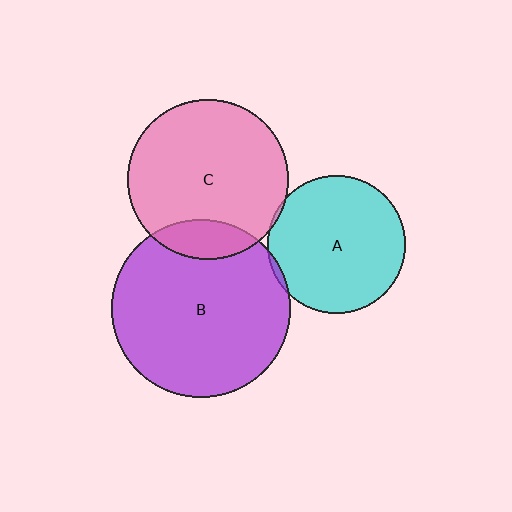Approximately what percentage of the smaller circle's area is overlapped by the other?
Approximately 5%.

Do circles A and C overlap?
Yes.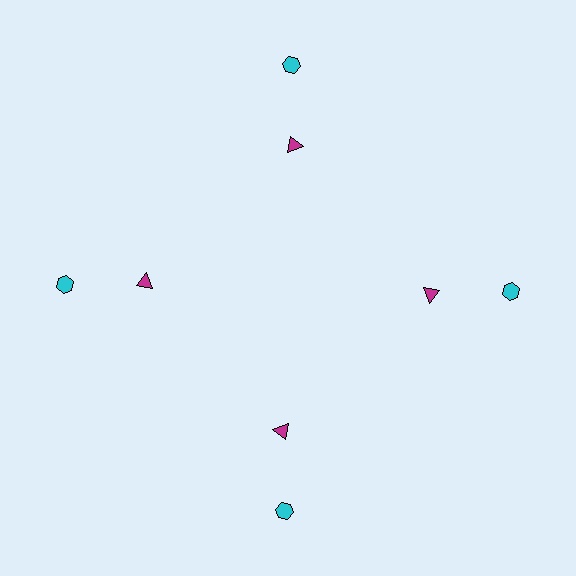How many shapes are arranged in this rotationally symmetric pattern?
There are 8 shapes, arranged in 4 groups of 2.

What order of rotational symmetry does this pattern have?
This pattern has 4-fold rotational symmetry.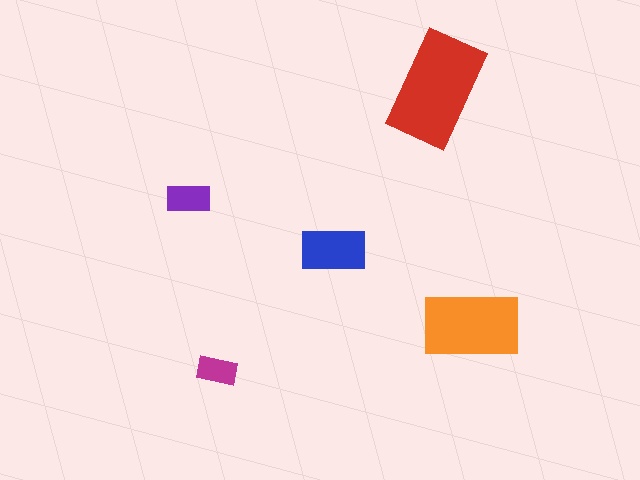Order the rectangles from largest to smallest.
the red one, the orange one, the blue one, the purple one, the magenta one.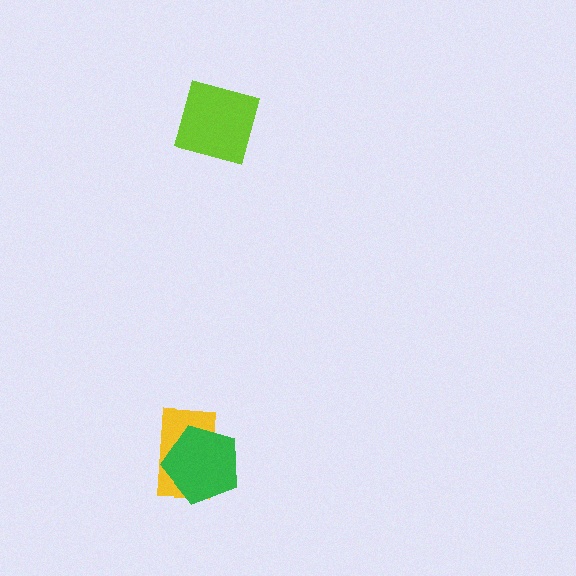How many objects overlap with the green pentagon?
1 object overlaps with the green pentagon.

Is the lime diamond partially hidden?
No, no other shape covers it.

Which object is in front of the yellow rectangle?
The green pentagon is in front of the yellow rectangle.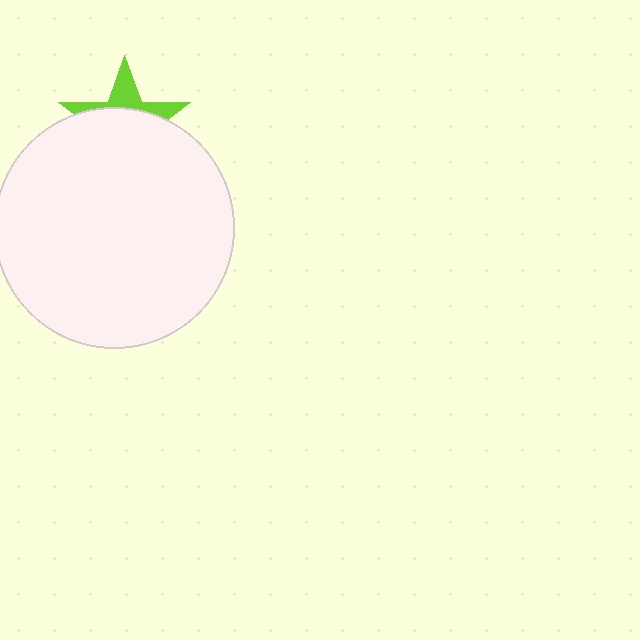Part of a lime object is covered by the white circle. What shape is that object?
It is a star.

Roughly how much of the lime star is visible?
A small part of it is visible (roughly 34%).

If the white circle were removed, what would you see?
You would see the complete lime star.